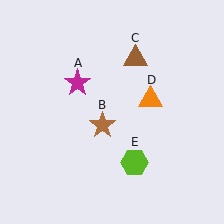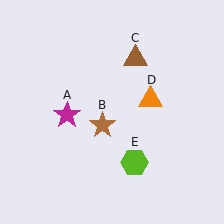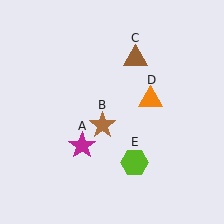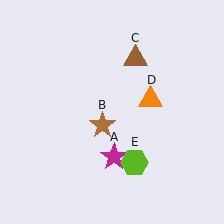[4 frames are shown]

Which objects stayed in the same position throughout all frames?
Brown star (object B) and brown triangle (object C) and orange triangle (object D) and lime hexagon (object E) remained stationary.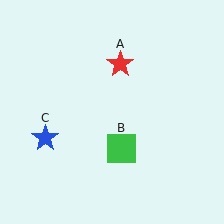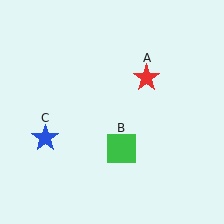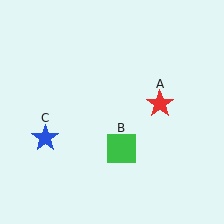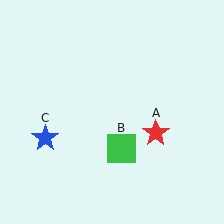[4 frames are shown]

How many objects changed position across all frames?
1 object changed position: red star (object A).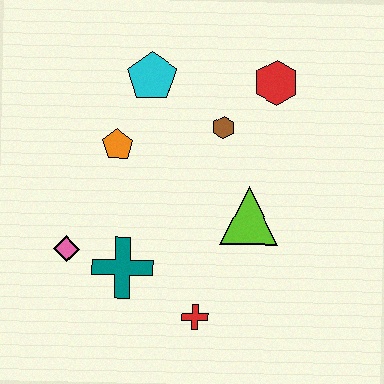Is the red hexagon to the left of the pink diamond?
No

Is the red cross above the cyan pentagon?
No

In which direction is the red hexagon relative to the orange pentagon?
The red hexagon is to the right of the orange pentagon.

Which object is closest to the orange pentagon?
The cyan pentagon is closest to the orange pentagon.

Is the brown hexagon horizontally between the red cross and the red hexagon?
Yes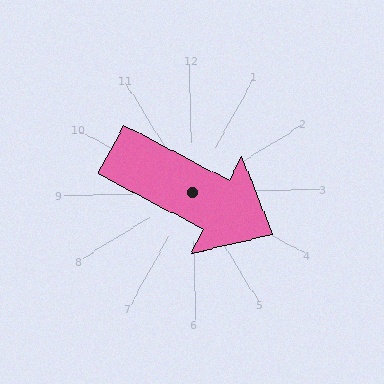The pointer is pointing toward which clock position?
Roughly 4 o'clock.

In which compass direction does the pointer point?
Southeast.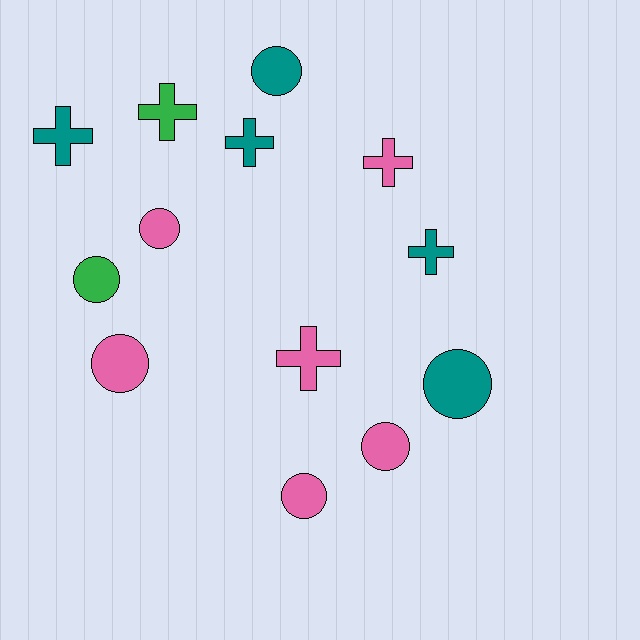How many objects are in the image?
There are 13 objects.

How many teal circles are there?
There are 2 teal circles.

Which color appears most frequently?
Pink, with 6 objects.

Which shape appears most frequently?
Circle, with 7 objects.